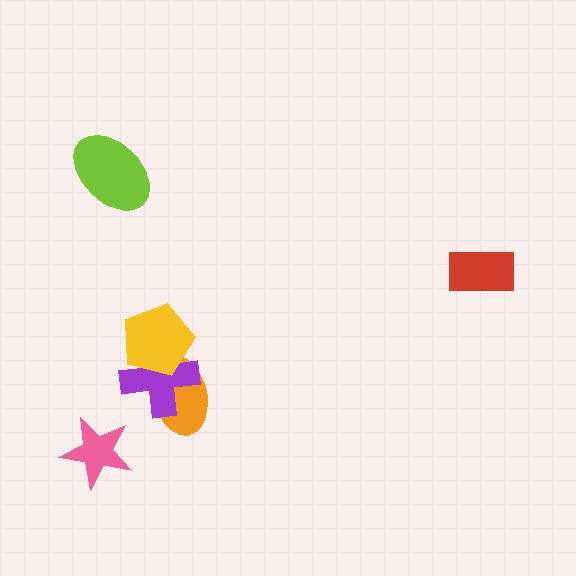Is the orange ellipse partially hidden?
Yes, it is partially covered by another shape.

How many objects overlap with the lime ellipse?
0 objects overlap with the lime ellipse.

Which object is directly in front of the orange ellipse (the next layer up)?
The purple cross is directly in front of the orange ellipse.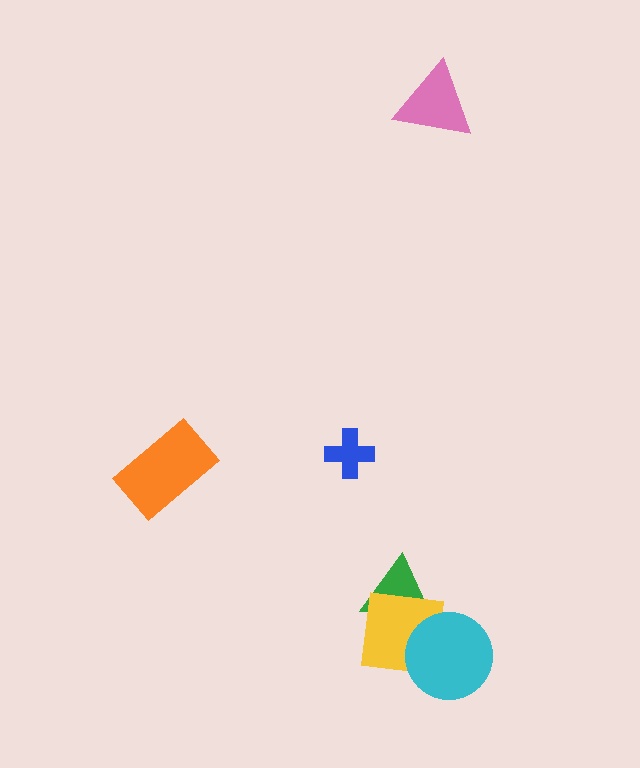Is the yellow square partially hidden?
Yes, it is partially covered by another shape.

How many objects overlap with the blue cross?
0 objects overlap with the blue cross.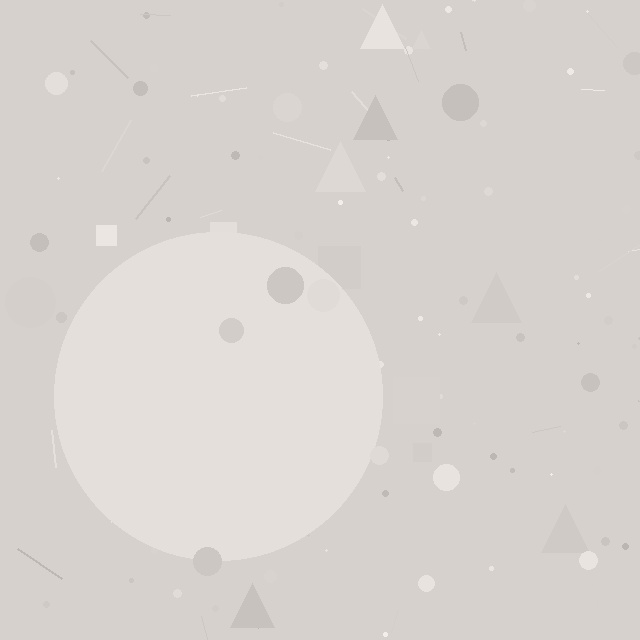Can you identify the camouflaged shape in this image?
The camouflaged shape is a circle.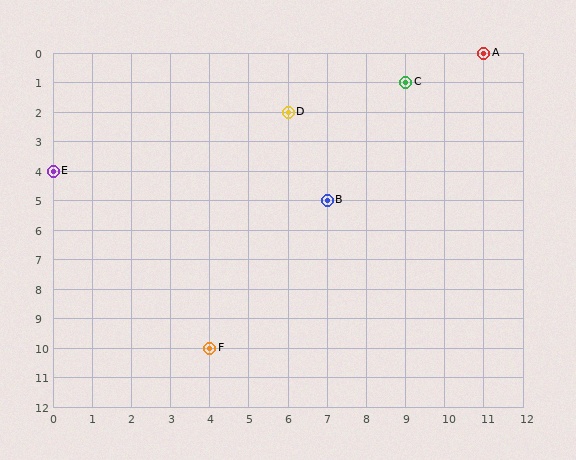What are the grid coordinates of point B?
Point B is at grid coordinates (7, 5).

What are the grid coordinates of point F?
Point F is at grid coordinates (4, 10).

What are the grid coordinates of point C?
Point C is at grid coordinates (9, 1).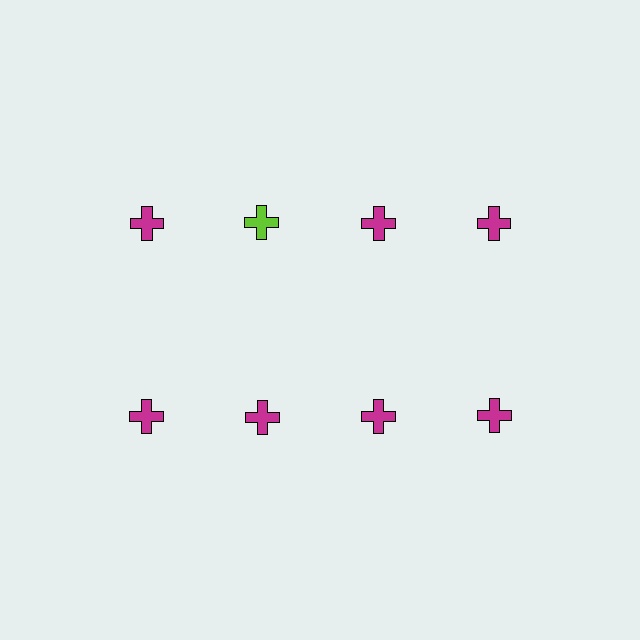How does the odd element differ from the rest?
It has a different color: lime instead of magenta.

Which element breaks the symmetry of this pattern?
The lime cross in the top row, second from left column breaks the symmetry. All other shapes are magenta crosses.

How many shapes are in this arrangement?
There are 8 shapes arranged in a grid pattern.